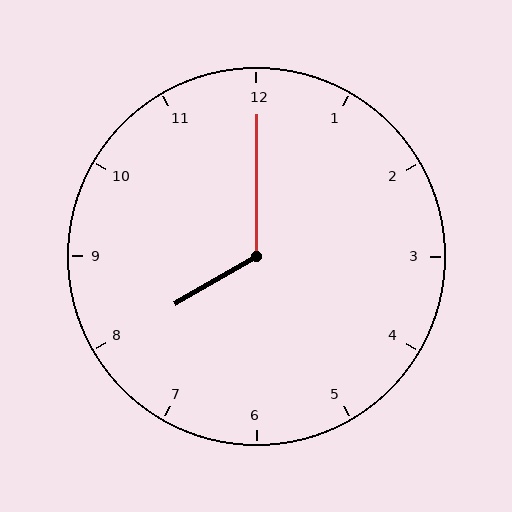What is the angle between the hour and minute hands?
Approximately 120 degrees.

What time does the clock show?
8:00.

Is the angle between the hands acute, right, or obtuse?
It is obtuse.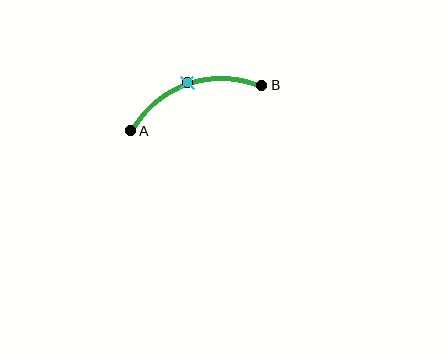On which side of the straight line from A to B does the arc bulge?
The arc bulges above the straight line connecting A and B.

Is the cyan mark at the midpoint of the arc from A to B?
Yes. The cyan mark lies on the arc at equal arc-length from both A and B — it is the arc midpoint.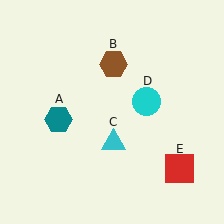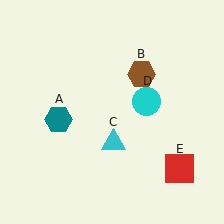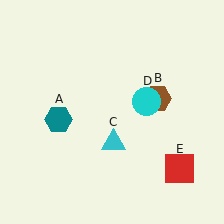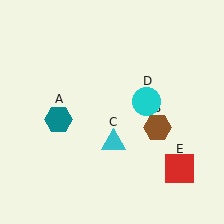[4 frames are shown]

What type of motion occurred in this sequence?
The brown hexagon (object B) rotated clockwise around the center of the scene.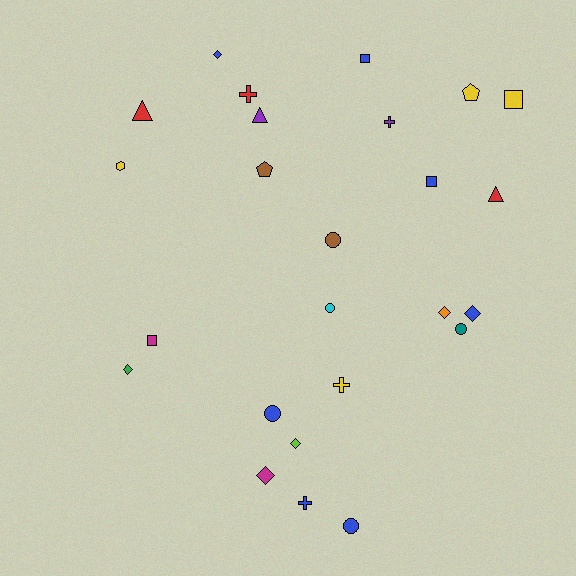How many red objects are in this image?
There are 3 red objects.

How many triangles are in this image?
There are 3 triangles.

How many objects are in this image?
There are 25 objects.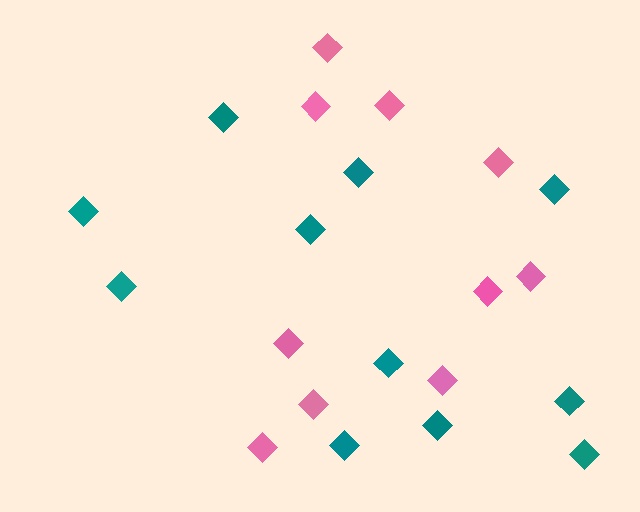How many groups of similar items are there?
There are 2 groups: one group of teal diamonds (11) and one group of pink diamonds (10).